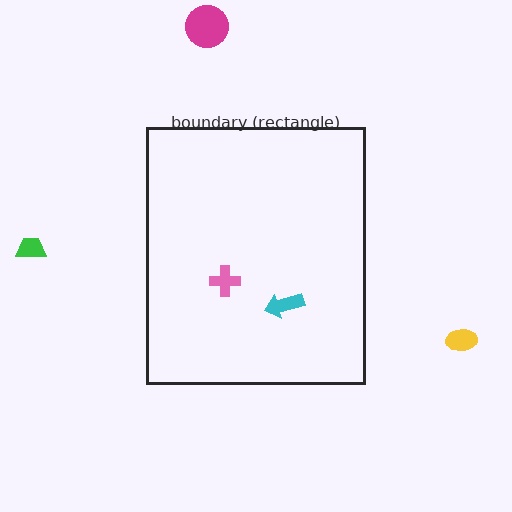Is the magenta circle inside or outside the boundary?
Outside.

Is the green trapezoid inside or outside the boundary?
Outside.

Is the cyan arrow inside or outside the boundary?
Inside.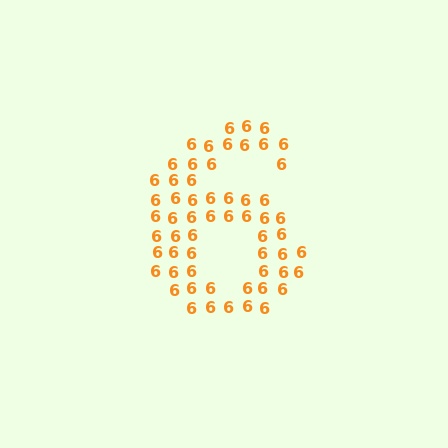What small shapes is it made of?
It is made of small digit 6's.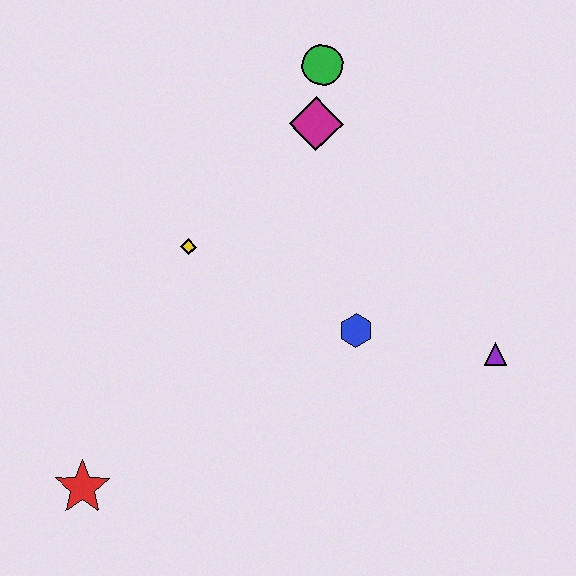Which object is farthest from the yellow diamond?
The purple triangle is farthest from the yellow diamond.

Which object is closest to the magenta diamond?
The green circle is closest to the magenta diamond.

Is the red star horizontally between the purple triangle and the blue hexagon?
No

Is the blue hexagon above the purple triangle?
Yes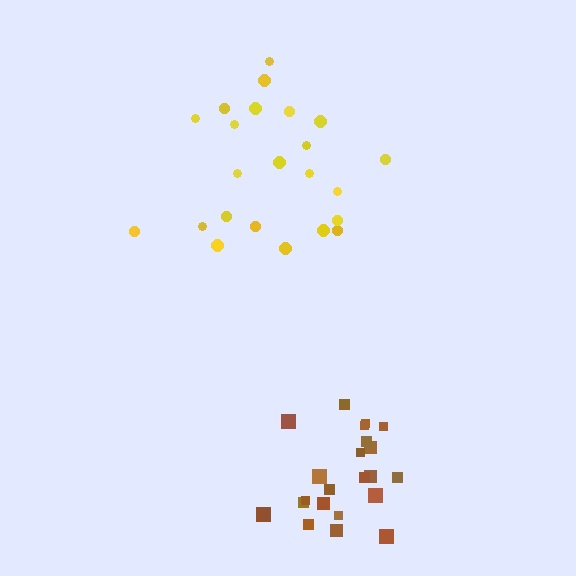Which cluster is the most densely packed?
Brown.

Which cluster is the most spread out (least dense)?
Yellow.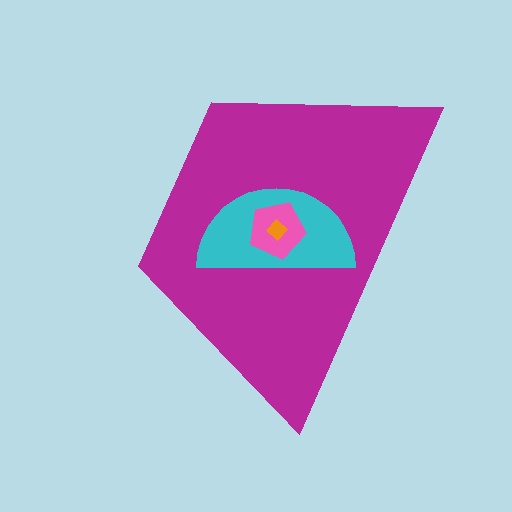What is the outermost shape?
The magenta trapezoid.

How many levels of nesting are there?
4.